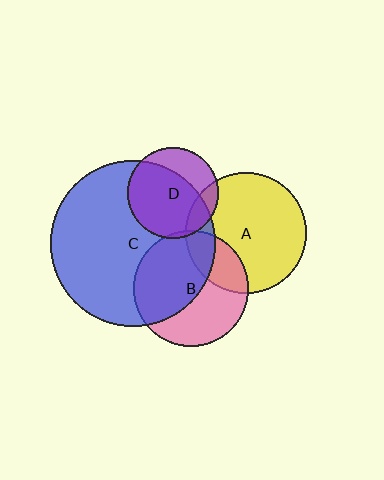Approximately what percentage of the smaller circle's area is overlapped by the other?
Approximately 50%.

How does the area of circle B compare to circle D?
Approximately 1.6 times.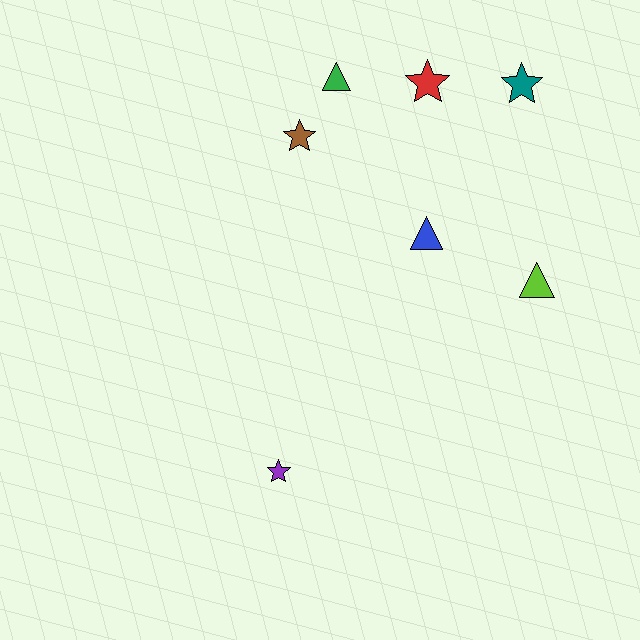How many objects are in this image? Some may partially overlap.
There are 7 objects.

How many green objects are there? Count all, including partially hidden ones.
There is 1 green object.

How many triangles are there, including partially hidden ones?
There are 3 triangles.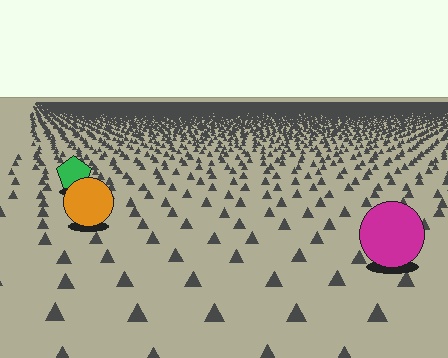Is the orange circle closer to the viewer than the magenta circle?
No. The magenta circle is closer — you can tell from the texture gradient: the ground texture is coarser near it.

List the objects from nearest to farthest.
From nearest to farthest: the magenta circle, the orange circle, the green pentagon.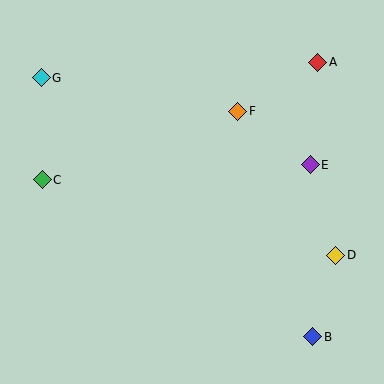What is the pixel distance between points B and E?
The distance between B and E is 172 pixels.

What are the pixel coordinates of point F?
Point F is at (238, 111).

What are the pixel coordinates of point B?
Point B is at (313, 337).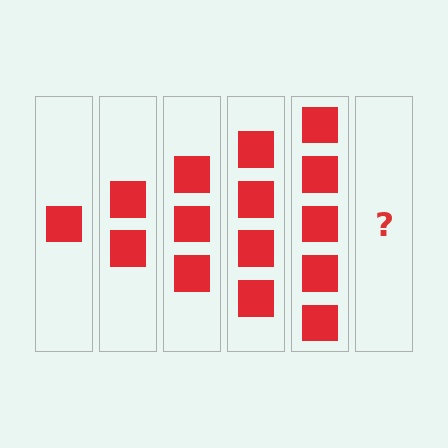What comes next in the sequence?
The next element should be 6 squares.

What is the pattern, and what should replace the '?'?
The pattern is that each step adds one more square. The '?' should be 6 squares.